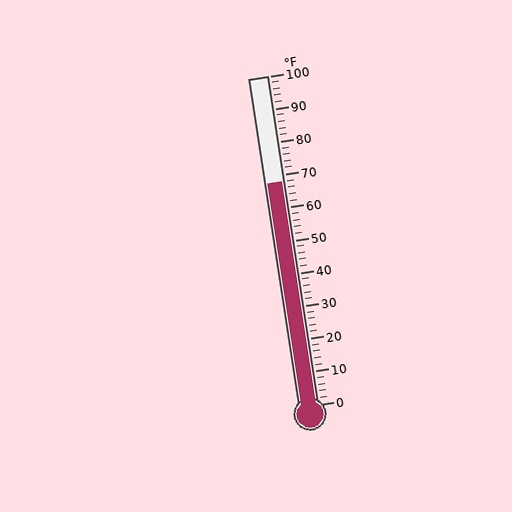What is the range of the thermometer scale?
The thermometer scale ranges from 0°F to 100°F.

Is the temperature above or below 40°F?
The temperature is above 40°F.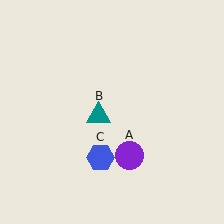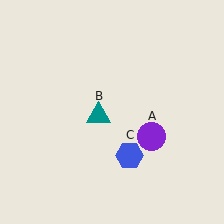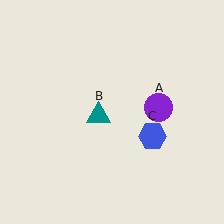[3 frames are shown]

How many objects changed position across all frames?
2 objects changed position: purple circle (object A), blue hexagon (object C).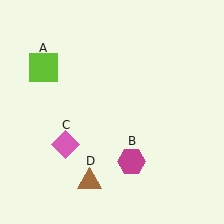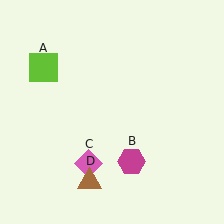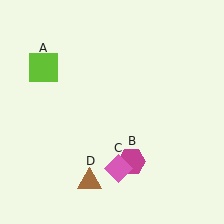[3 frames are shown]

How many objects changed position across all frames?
1 object changed position: pink diamond (object C).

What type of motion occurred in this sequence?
The pink diamond (object C) rotated counterclockwise around the center of the scene.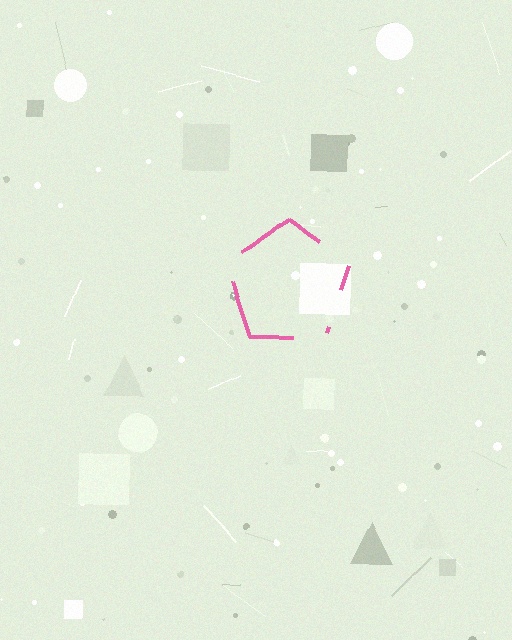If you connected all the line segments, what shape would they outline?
They would outline a pentagon.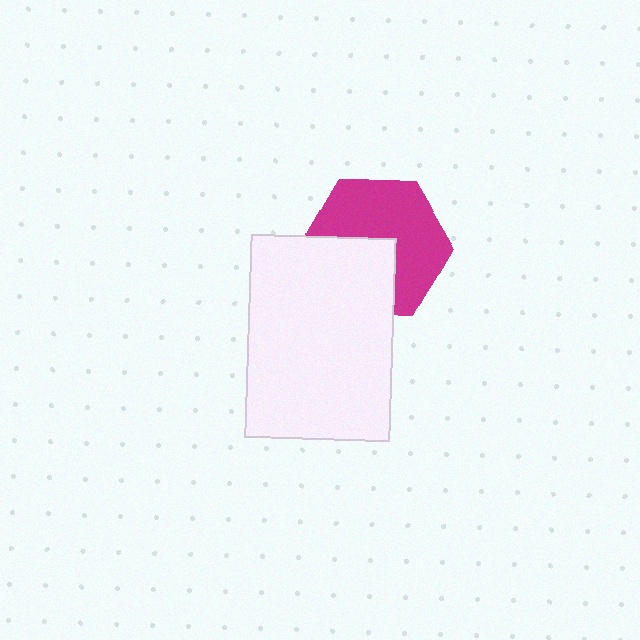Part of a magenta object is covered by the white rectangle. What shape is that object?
It is a hexagon.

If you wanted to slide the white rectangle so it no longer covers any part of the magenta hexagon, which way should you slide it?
Slide it down — that is the most direct way to separate the two shapes.